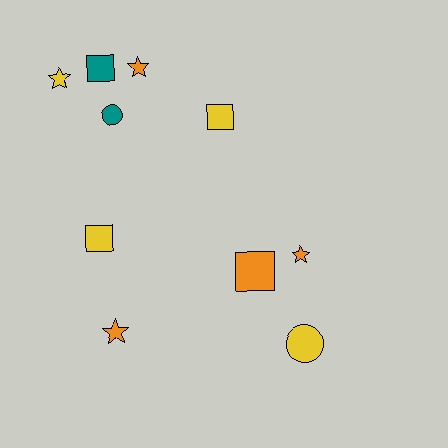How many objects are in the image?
There are 10 objects.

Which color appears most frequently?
Yellow, with 4 objects.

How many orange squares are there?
There is 1 orange square.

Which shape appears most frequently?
Square, with 4 objects.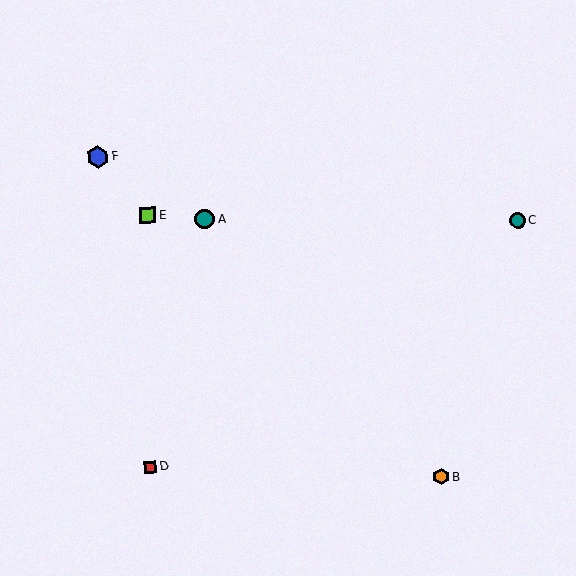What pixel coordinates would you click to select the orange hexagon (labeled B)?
Click at (441, 477) to select the orange hexagon B.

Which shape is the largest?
The blue hexagon (labeled F) is the largest.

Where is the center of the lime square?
The center of the lime square is at (148, 215).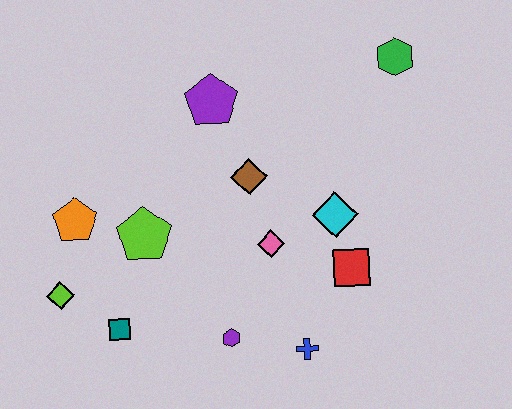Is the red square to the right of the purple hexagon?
Yes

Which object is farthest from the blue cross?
The green hexagon is farthest from the blue cross.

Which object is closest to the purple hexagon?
The blue cross is closest to the purple hexagon.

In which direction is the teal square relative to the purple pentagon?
The teal square is below the purple pentagon.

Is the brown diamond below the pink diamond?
No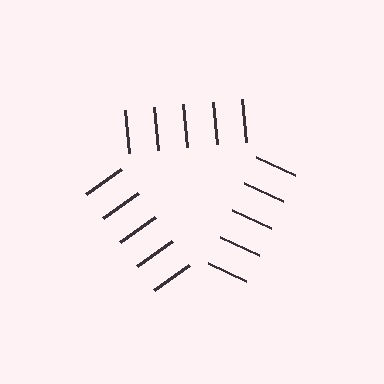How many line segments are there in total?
15 — 5 along each of the 3 edges.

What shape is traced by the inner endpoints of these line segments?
An illusory triangle — the line segments terminate on its edges but no continuous stroke is drawn.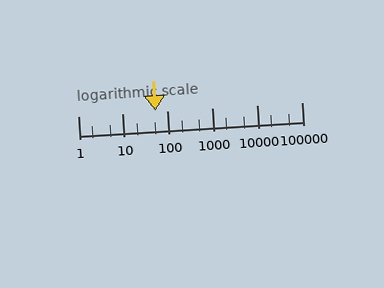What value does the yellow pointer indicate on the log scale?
The pointer indicates approximately 54.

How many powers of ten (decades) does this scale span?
The scale spans 5 decades, from 1 to 100000.